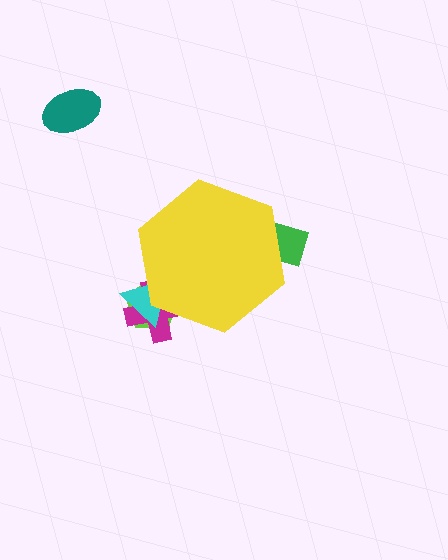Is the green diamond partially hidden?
Yes, the green diamond is partially hidden behind the yellow hexagon.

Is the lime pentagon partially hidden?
Yes, the lime pentagon is partially hidden behind the yellow hexagon.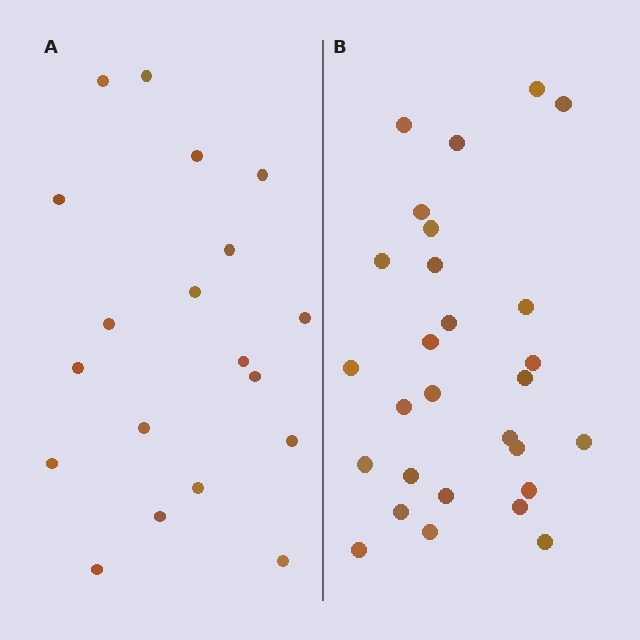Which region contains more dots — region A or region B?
Region B (the right region) has more dots.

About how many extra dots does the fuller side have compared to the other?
Region B has roughly 8 or so more dots than region A.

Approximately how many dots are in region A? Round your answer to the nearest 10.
About 20 dots. (The exact count is 19, which rounds to 20.)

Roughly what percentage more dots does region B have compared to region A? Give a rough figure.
About 45% more.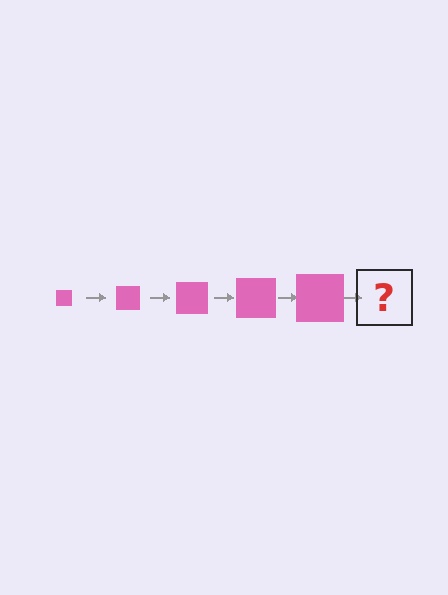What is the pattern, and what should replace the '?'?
The pattern is that the square gets progressively larger each step. The '?' should be a pink square, larger than the previous one.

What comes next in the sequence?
The next element should be a pink square, larger than the previous one.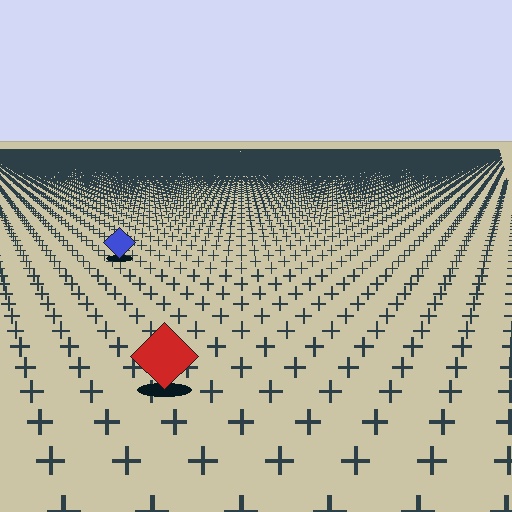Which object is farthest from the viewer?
The blue diamond is farthest from the viewer. It appears smaller and the ground texture around it is denser.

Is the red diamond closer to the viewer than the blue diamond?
Yes. The red diamond is closer — you can tell from the texture gradient: the ground texture is coarser near it.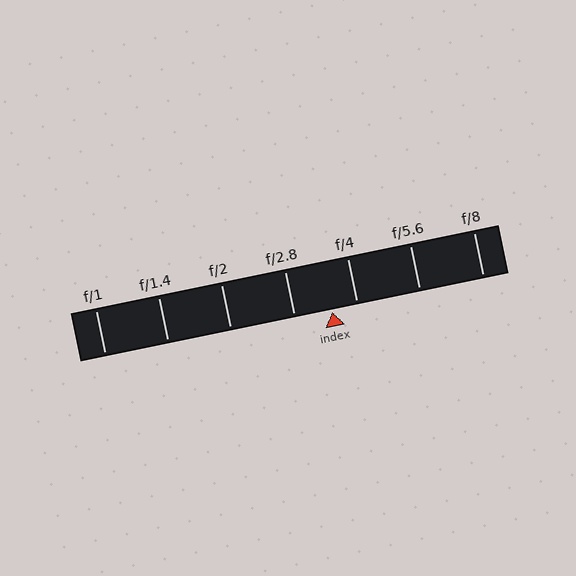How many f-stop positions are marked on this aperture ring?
There are 7 f-stop positions marked.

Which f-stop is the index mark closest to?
The index mark is closest to f/4.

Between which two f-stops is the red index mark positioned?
The index mark is between f/2.8 and f/4.